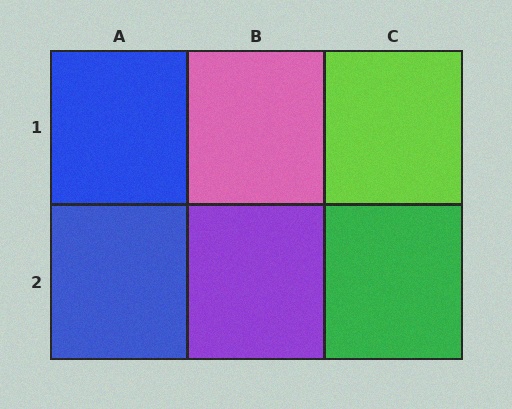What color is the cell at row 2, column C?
Green.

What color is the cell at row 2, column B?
Purple.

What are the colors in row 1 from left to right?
Blue, pink, lime.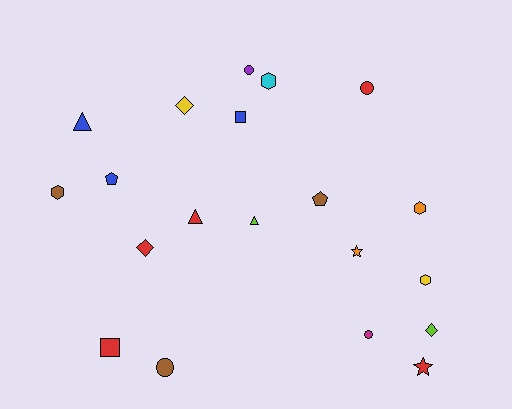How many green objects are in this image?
There are no green objects.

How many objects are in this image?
There are 20 objects.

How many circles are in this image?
There are 4 circles.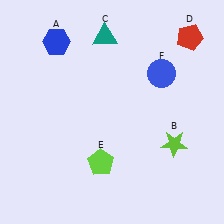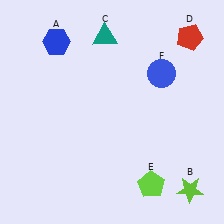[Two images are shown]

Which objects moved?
The objects that moved are: the lime star (B), the lime pentagon (E).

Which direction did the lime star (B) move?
The lime star (B) moved down.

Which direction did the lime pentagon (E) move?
The lime pentagon (E) moved right.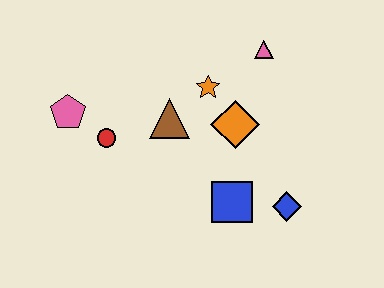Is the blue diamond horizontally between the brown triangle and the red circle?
No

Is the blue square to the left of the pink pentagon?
No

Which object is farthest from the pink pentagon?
The blue diamond is farthest from the pink pentagon.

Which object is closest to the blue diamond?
The blue square is closest to the blue diamond.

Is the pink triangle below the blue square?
No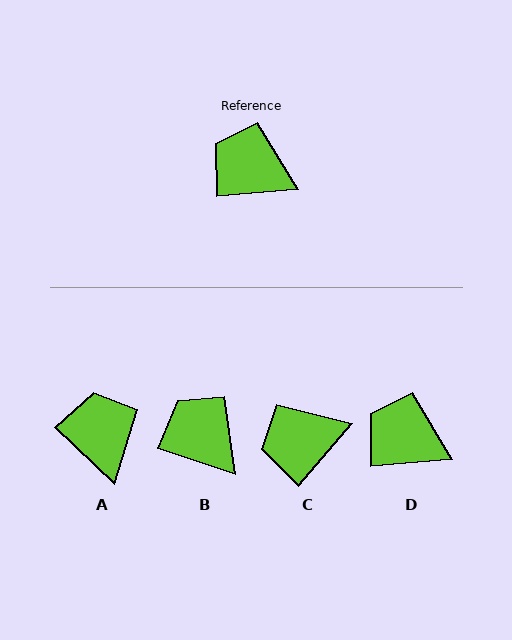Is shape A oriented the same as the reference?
No, it is off by about 48 degrees.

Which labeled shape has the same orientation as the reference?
D.